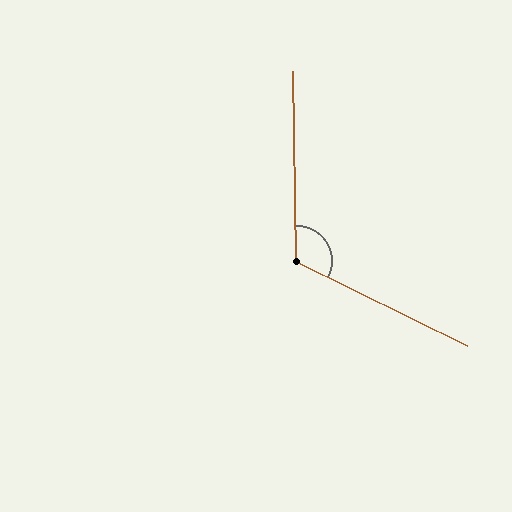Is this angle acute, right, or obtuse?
It is obtuse.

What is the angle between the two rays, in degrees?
Approximately 117 degrees.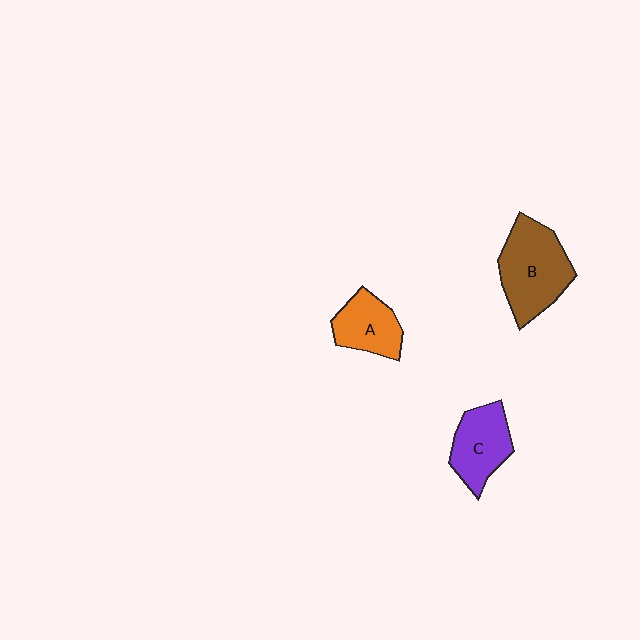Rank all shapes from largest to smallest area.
From largest to smallest: B (brown), C (purple), A (orange).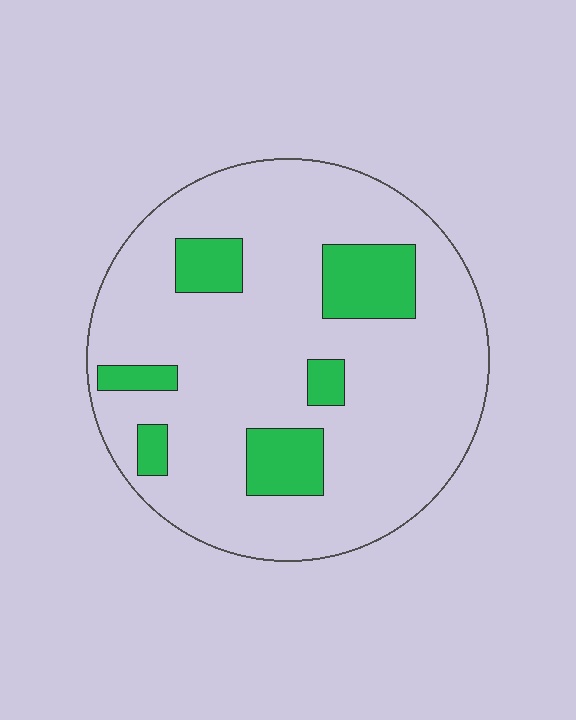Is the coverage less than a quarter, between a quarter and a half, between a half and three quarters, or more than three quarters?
Less than a quarter.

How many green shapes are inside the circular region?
6.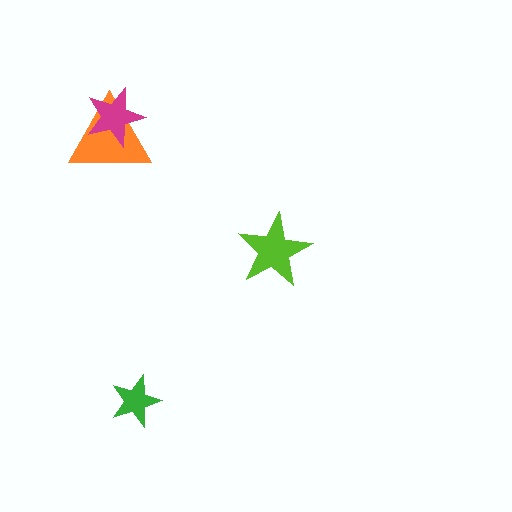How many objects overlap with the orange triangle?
1 object overlaps with the orange triangle.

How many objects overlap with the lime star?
0 objects overlap with the lime star.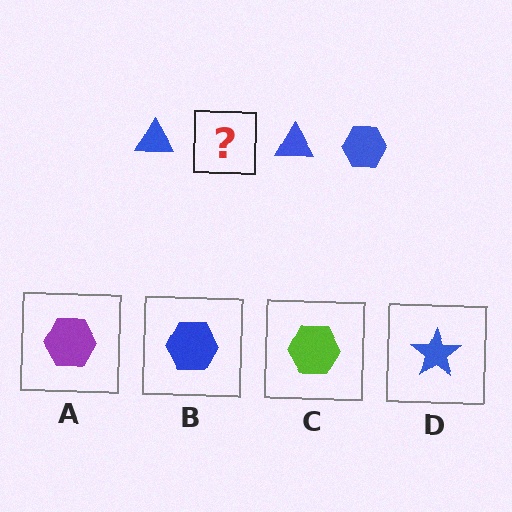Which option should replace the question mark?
Option B.